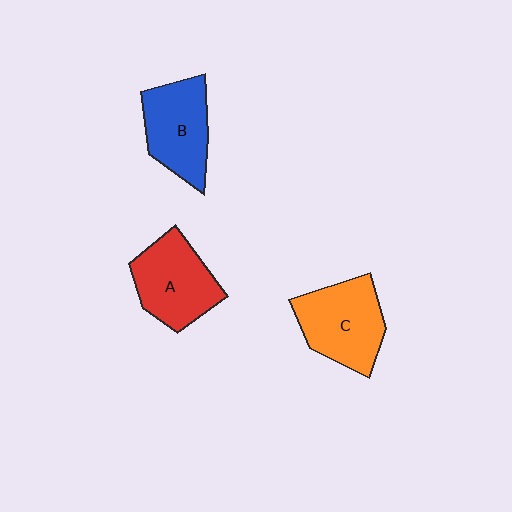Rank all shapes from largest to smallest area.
From largest to smallest: C (orange), A (red), B (blue).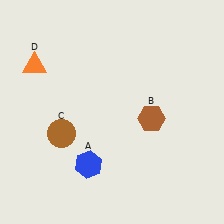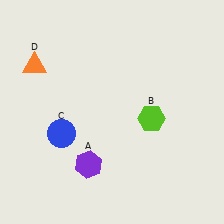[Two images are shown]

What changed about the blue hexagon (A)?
In Image 1, A is blue. In Image 2, it changed to purple.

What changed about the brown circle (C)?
In Image 1, C is brown. In Image 2, it changed to blue.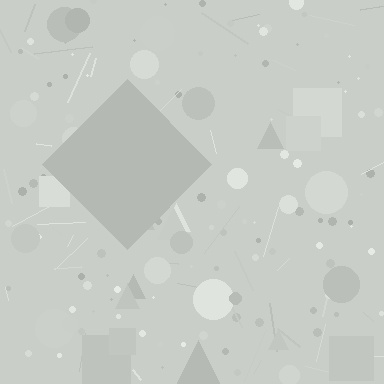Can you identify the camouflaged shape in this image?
The camouflaged shape is a diamond.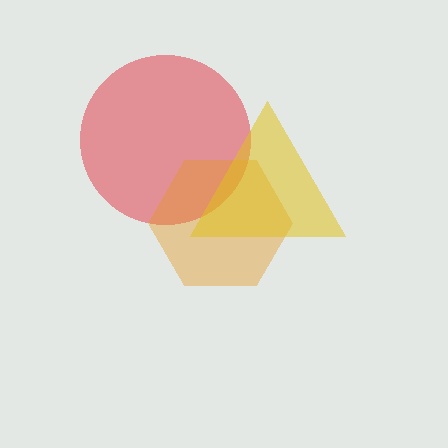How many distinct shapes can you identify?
There are 3 distinct shapes: a red circle, an orange hexagon, a yellow triangle.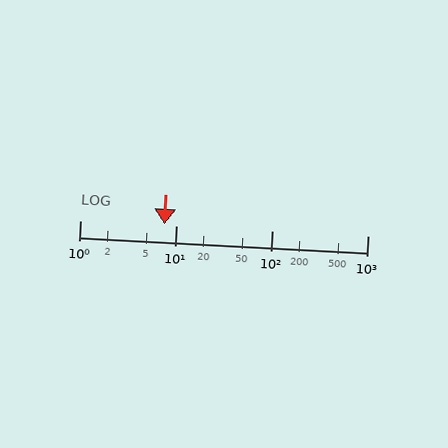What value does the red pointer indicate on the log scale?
The pointer indicates approximately 7.6.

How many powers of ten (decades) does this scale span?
The scale spans 3 decades, from 1 to 1000.